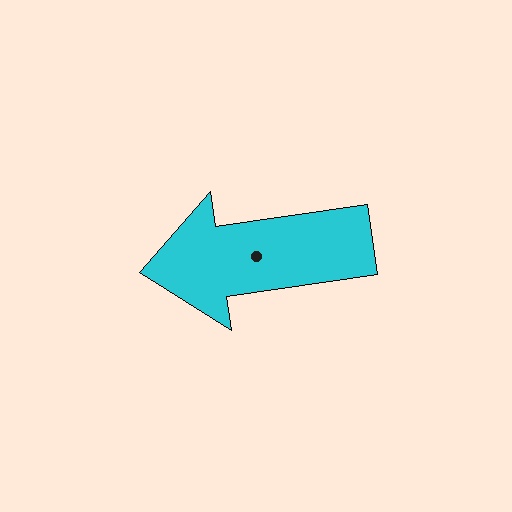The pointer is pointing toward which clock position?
Roughly 9 o'clock.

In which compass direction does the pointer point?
West.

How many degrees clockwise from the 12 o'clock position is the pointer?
Approximately 262 degrees.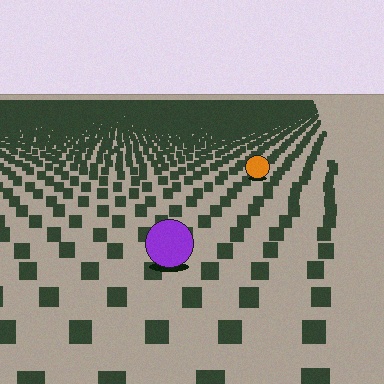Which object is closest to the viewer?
The purple circle is closest. The texture marks near it are larger and more spread out.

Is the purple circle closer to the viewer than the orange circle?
Yes. The purple circle is closer — you can tell from the texture gradient: the ground texture is coarser near it.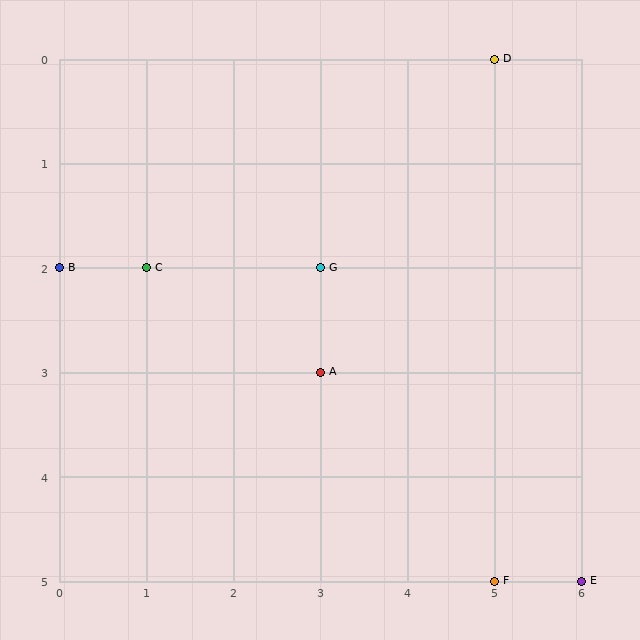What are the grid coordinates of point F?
Point F is at grid coordinates (5, 5).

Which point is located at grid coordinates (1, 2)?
Point C is at (1, 2).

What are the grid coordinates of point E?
Point E is at grid coordinates (6, 5).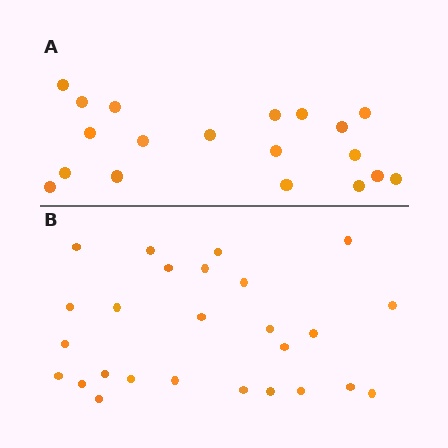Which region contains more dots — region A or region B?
Region B (the bottom region) has more dots.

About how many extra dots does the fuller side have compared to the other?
Region B has roughly 8 or so more dots than region A.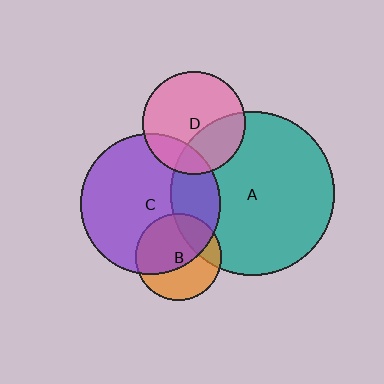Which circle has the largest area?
Circle A (teal).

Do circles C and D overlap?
Yes.